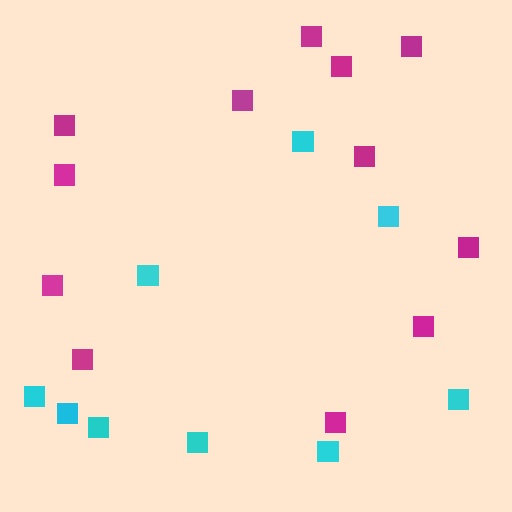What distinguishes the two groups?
There are 2 groups: one group of magenta squares (12) and one group of cyan squares (9).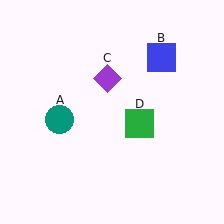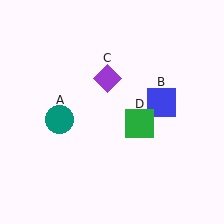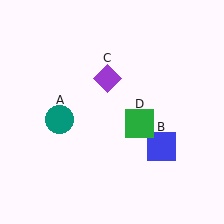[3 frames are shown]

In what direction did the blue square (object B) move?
The blue square (object B) moved down.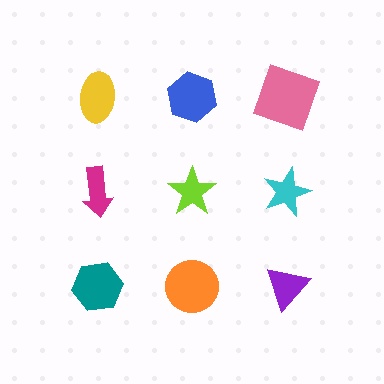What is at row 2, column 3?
A cyan star.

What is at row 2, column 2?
A lime star.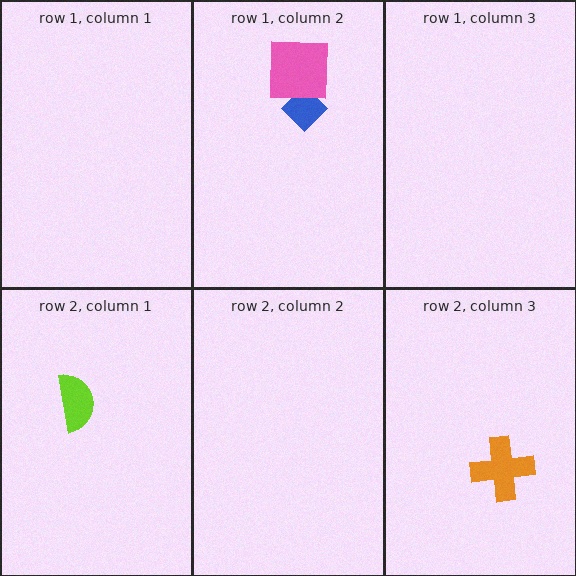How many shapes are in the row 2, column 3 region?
1.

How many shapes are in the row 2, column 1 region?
1.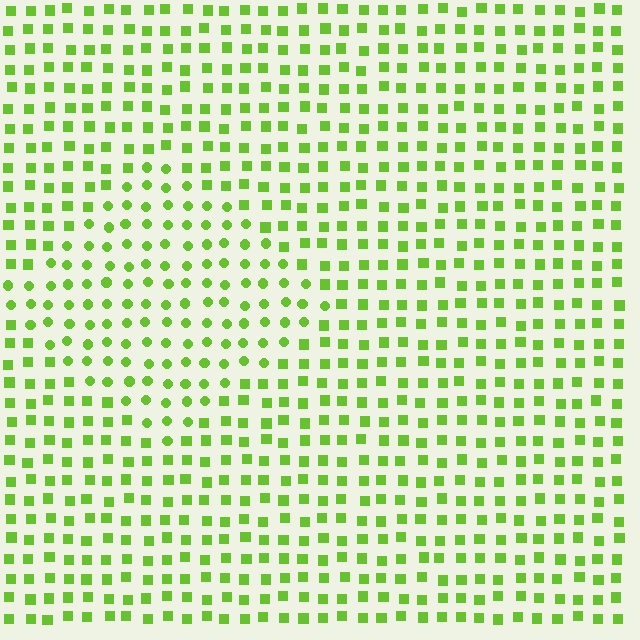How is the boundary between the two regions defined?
The boundary is defined by a change in element shape: circles inside vs. squares outside. All elements share the same color and spacing.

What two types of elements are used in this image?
The image uses circles inside the diamond region and squares outside it.